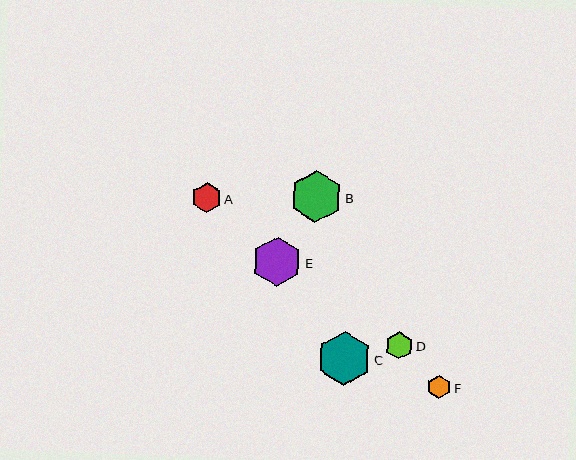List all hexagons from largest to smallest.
From largest to smallest: C, B, E, A, D, F.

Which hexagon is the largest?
Hexagon C is the largest with a size of approximately 54 pixels.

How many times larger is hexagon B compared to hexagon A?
Hexagon B is approximately 1.7 times the size of hexagon A.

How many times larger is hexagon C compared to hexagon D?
Hexagon C is approximately 1.9 times the size of hexagon D.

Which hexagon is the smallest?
Hexagon F is the smallest with a size of approximately 24 pixels.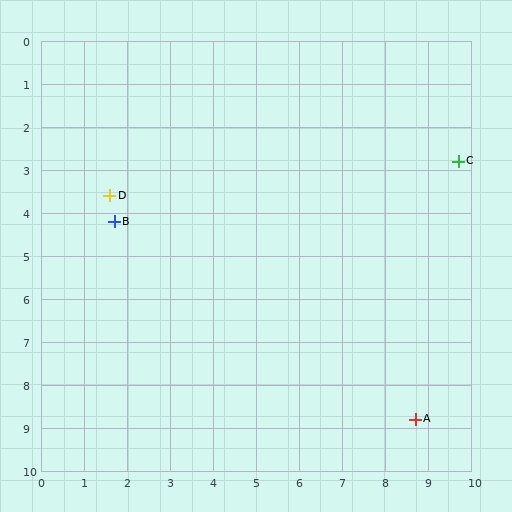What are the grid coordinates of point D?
Point D is at approximately (1.6, 3.6).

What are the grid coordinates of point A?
Point A is at approximately (8.7, 8.8).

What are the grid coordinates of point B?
Point B is at approximately (1.7, 4.2).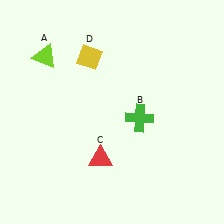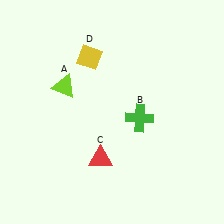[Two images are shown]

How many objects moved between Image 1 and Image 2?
1 object moved between the two images.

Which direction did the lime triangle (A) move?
The lime triangle (A) moved down.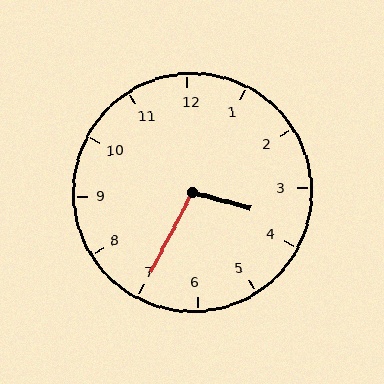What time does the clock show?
3:35.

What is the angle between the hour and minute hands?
Approximately 102 degrees.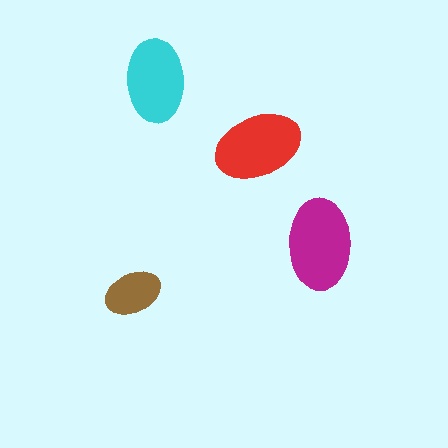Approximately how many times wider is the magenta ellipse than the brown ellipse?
About 1.5 times wider.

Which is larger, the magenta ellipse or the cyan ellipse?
The magenta one.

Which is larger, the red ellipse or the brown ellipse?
The red one.